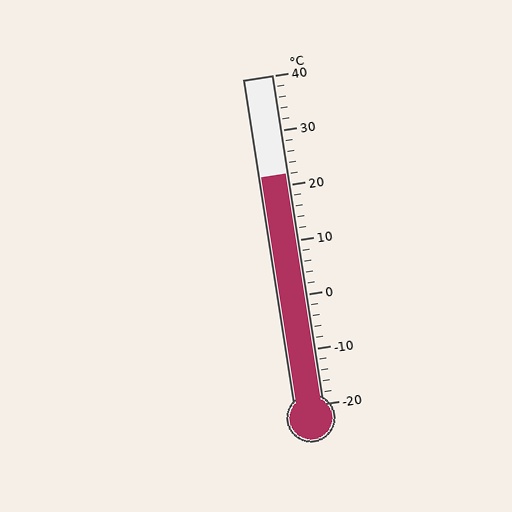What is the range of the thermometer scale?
The thermometer scale ranges from -20°C to 40°C.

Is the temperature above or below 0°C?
The temperature is above 0°C.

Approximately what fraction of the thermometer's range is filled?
The thermometer is filled to approximately 70% of its range.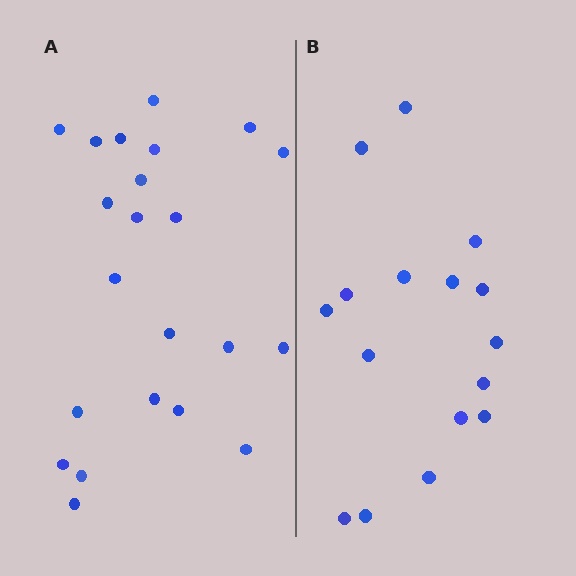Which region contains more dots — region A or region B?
Region A (the left region) has more dots.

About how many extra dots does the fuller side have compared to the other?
Region A has about 6 more dots than region B.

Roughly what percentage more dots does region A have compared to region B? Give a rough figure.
About 40% more.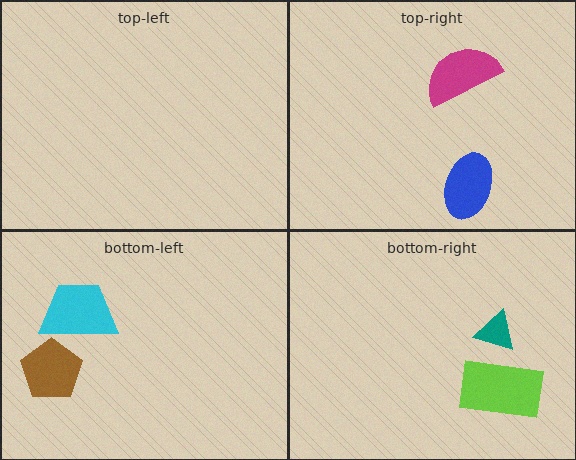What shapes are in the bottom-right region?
The lime rectangle, the teal triangle.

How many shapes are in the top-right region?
2.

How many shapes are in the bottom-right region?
2.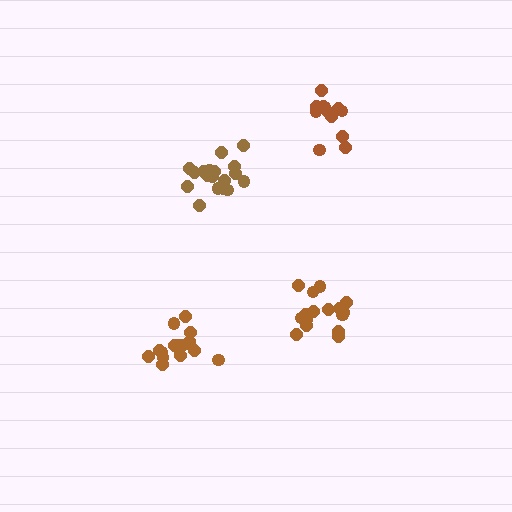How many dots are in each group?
Group 1: 18 dots, Group 2: 17 dots, Group 3: 16 dots, Group 4: 12 dots (63 total).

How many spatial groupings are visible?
There are 4 spatial groupings.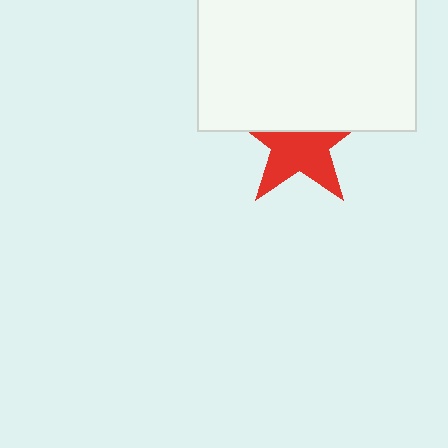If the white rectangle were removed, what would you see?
You would see the complete red star.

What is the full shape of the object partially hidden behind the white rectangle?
The partially hidden object is a red star.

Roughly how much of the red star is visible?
About half of it is visible (roughly 57%).